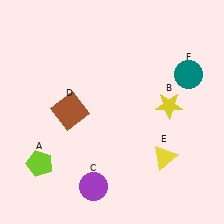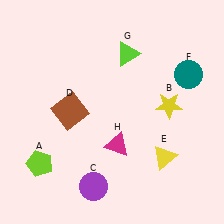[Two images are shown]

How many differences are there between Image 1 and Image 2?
There are 2 differences between the two images.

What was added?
A lime triangle (G), a magenta triangle (H) were added in Image 2.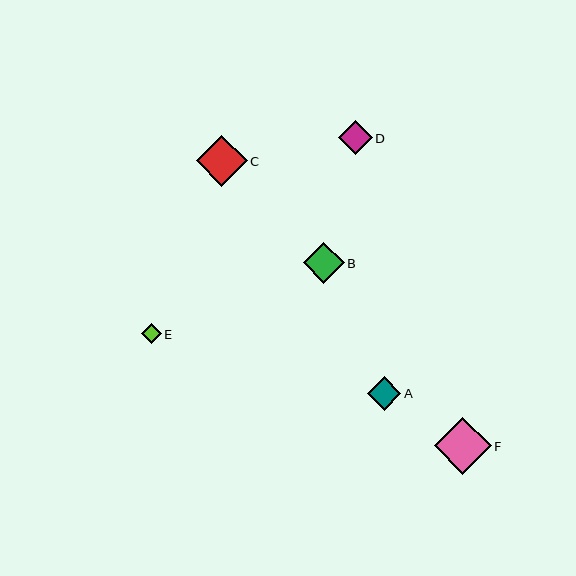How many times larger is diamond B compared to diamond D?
Diamond B is approximately 1.2 times the size of diamond D.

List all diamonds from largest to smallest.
From largest to smallest: F, C, B, D, A, E.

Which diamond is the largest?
Diamond F is the largest with a size of approximately 57 pixels.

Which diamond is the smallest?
Diamond E is the smallest with a size of approximately 20 pixels.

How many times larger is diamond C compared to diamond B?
Diamond C is approximately 1.3 times the size of diamond B.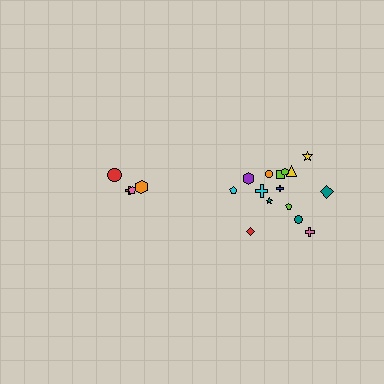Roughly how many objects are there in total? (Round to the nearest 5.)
Roughly 20 objects in total.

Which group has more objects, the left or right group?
The right group.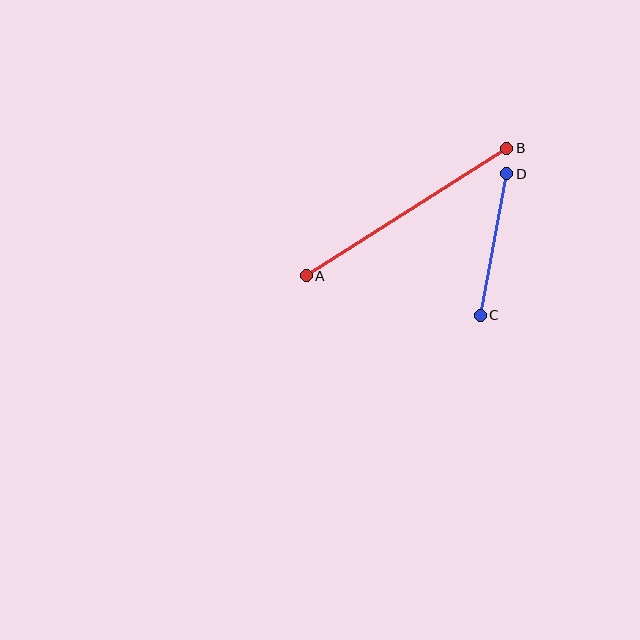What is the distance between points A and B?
The distance is approximately 238 pixels.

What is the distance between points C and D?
The distance is approximately 144 pixels.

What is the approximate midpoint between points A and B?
The midpoint is at approximately (407, 212) pixels.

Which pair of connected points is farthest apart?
Points A and B are farthest apart.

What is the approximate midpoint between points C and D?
The midpoint is at approximately (493, 244) pixels.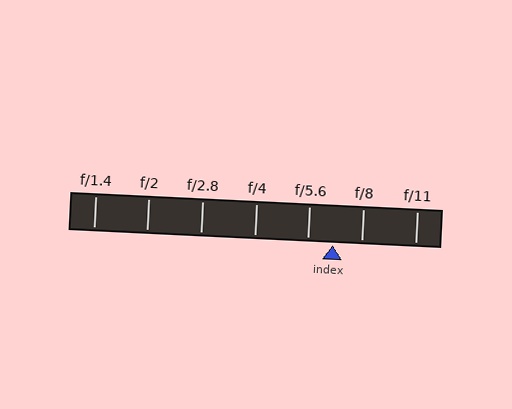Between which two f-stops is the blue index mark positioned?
The index mark is between f/5.6 and f/8.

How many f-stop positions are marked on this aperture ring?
There are 7 f-stop positions marked.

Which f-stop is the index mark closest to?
The index mark is closest to f/5.6.